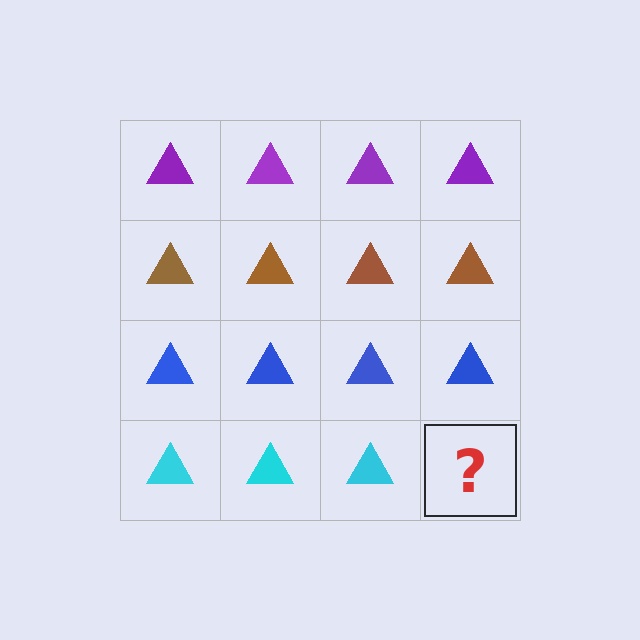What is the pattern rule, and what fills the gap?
The rule is that each row has a consistent color. The gap should be filled with a cyan triangle.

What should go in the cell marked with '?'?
The missing cell should contain a cyan triangle.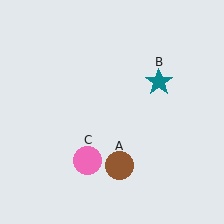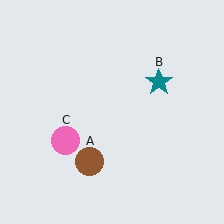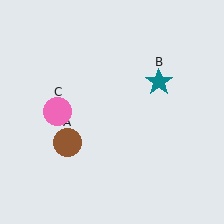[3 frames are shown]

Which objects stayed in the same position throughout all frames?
Teal star (object B) remained stationary.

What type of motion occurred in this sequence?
The brown circle (object A), pink circle (object C) rotated clockwise around the center of the scene.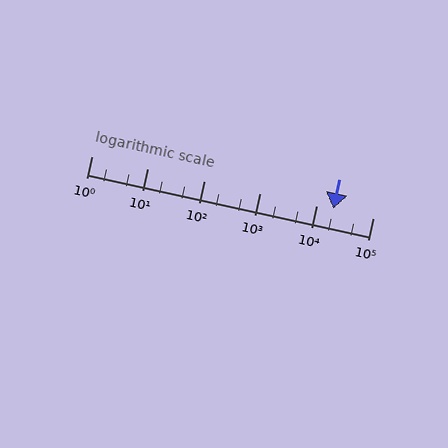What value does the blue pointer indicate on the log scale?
The pointer indicates approximately 20000.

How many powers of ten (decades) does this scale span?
The scale spans 5 decades, from 1 to 100000.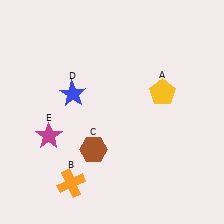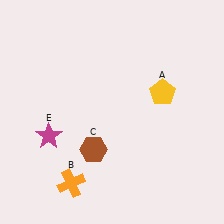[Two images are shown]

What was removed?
The blue star (D) was removed in Image 2.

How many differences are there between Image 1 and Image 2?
There is 1 difference between the two images.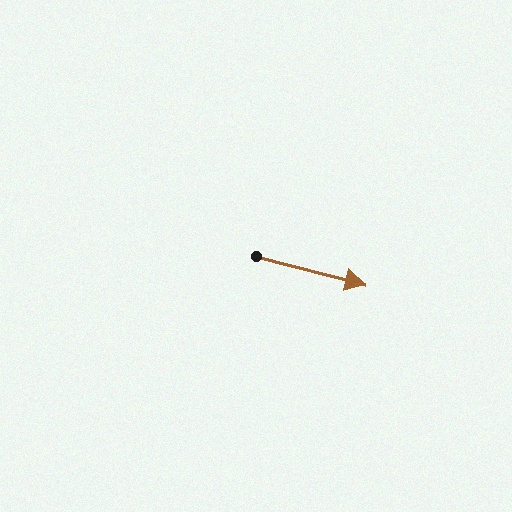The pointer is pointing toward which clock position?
Roughly 3 o'clock.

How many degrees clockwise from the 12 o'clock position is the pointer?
Approximately 104 degrees.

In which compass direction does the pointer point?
East.